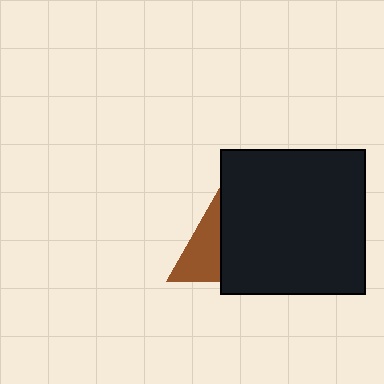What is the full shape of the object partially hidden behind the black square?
The partially hidden object is a brown triangle.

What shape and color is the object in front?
The object in front is a black square.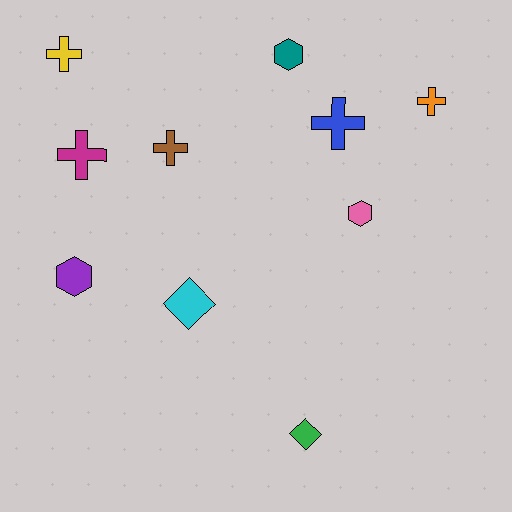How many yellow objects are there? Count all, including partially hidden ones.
There is 1 yellow object.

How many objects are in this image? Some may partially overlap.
There are 10 objects.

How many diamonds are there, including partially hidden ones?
There are 2 diamonds.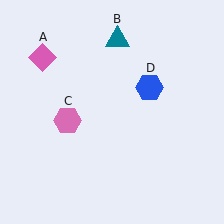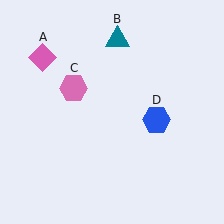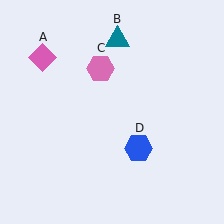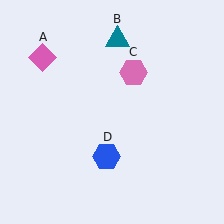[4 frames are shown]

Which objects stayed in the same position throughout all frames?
Pink diamond (object A) and teal triangle (object B) remained stationary.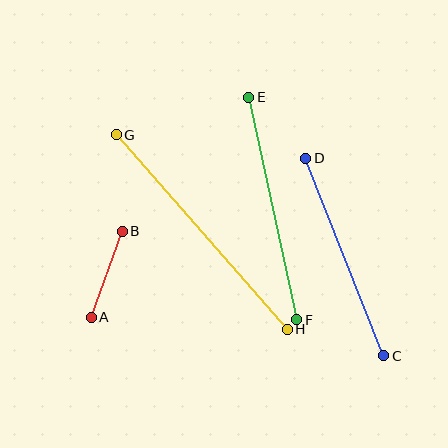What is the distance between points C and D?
The distance is approximately 212 pixels.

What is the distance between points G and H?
The distance is approximately 259 pixels.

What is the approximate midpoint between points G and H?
The midpoint is at approximately (202, 232) pixels.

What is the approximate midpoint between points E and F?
The midpoint is at approximately (273, 208) pixels.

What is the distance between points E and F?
The distance is approximately 228 pixels.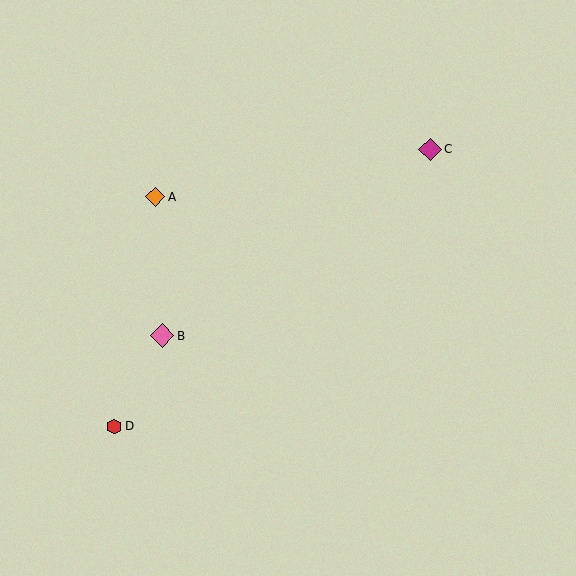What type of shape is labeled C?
Shape C is a magenta diamond.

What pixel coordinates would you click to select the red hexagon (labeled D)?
Click at (114, 426) to select the red hexagon D.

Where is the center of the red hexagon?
The center of the red hexagon is at (114, 426).